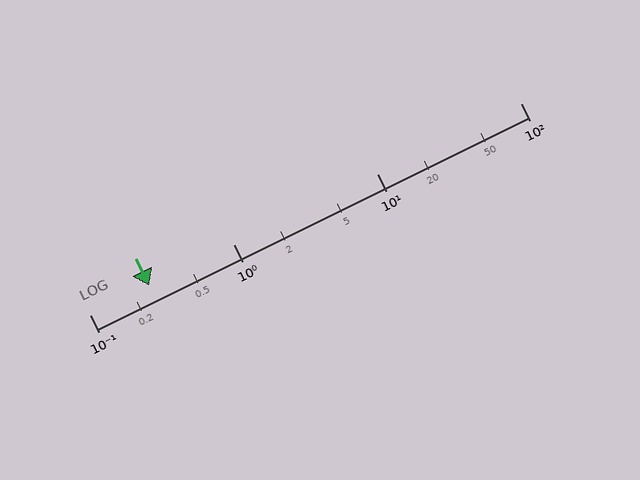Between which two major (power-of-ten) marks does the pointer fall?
The pointer is between 0.1 and 1.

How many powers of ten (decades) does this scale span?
The scale spans 3 decades, from 0.1 to 100.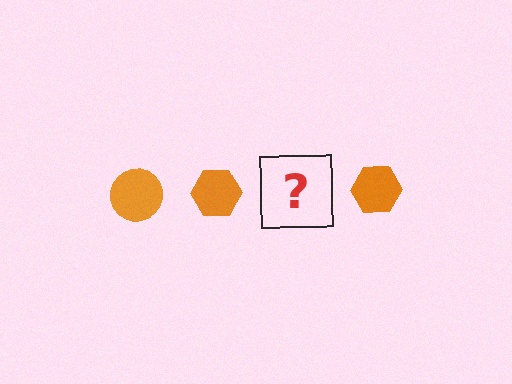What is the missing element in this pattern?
The missing element is an orange circle.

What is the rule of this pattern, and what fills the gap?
The rule is that the pattern cycles through circle, hexagon shapes in orange. The gap should be filled with an orange circle.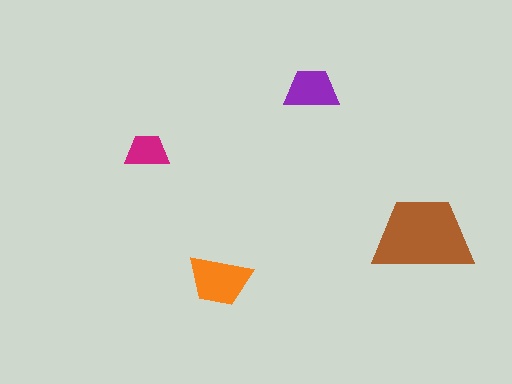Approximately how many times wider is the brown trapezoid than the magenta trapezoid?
About 2.5 times wider.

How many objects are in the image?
There are 4 objects in the image.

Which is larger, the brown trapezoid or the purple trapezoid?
The brown one.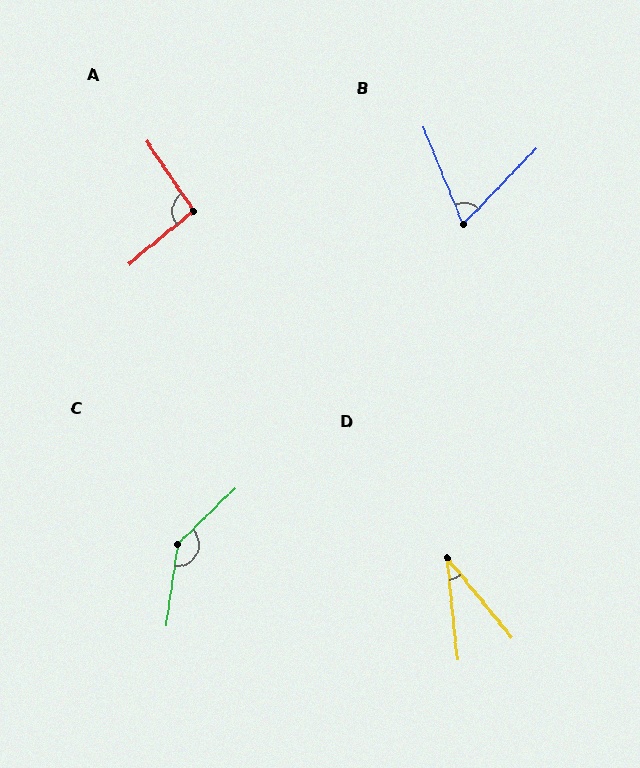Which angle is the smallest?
D, at approximately 33 degrees.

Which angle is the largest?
C, at approximately 142 degrees.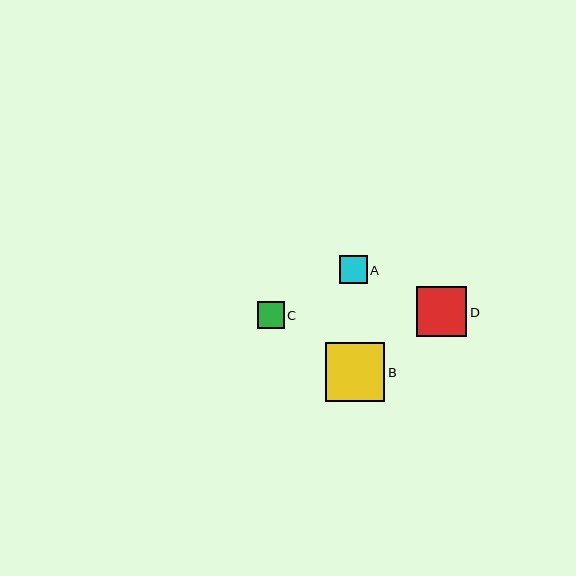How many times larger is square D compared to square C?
Square D is approximately 1.9 times the size of square C.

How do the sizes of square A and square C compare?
Square A and square C are approximately the same size.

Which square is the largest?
Square B is the largest with a size of approximately 60 pixels.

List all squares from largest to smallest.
From largest to smallest: B, D, A, C.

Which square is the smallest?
Square C is the smallest with a size of approximately 27 pixels.